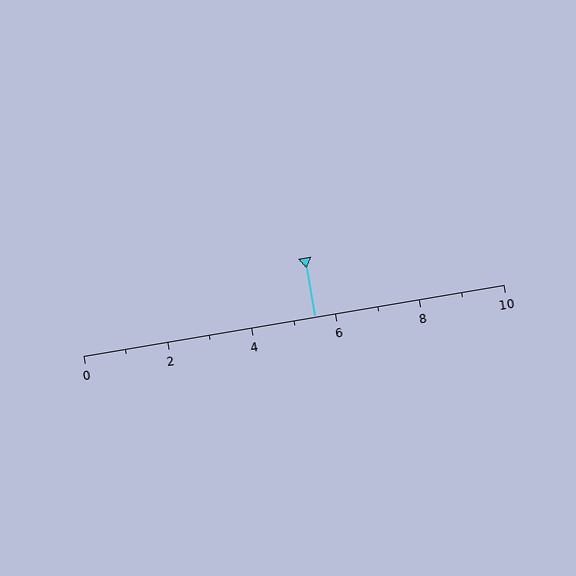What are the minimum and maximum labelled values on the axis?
The axis runs from 0 to 10.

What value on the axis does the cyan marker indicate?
The marker indicates approximately 5.5.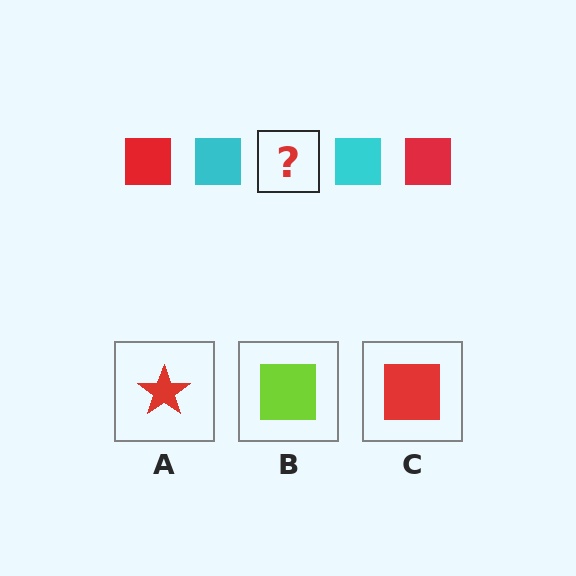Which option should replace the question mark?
Option C.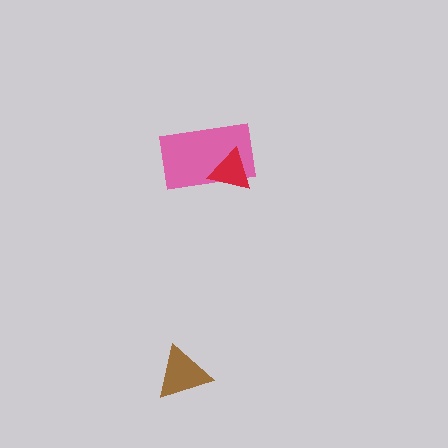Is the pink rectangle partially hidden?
Yes, it is partially covered by another shape.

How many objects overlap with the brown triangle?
0 objects overlap with the brown triangle.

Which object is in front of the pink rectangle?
The red triangle is in front of the pink rectangle.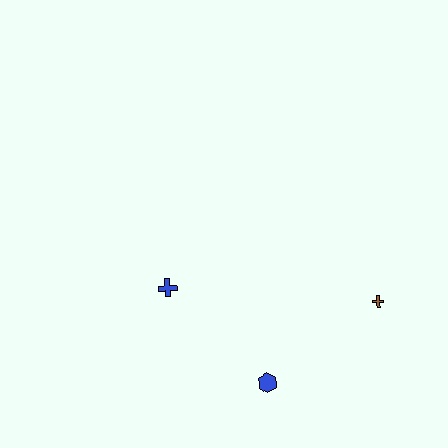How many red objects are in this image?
There are no red objects.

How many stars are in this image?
There are no stars.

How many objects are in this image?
There are 3 objects.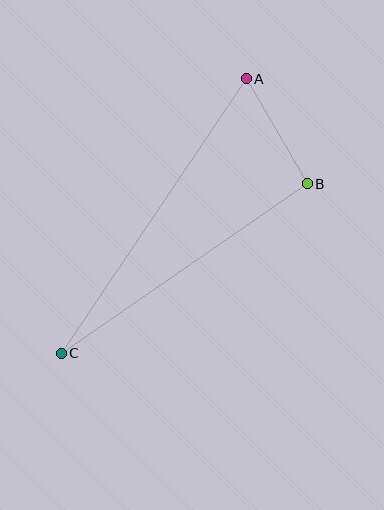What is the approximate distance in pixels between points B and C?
The distance between B and C is approximately 299 pixels.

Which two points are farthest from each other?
Points A and C are farthest from each other.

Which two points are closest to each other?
Points A and B are closest to each other.